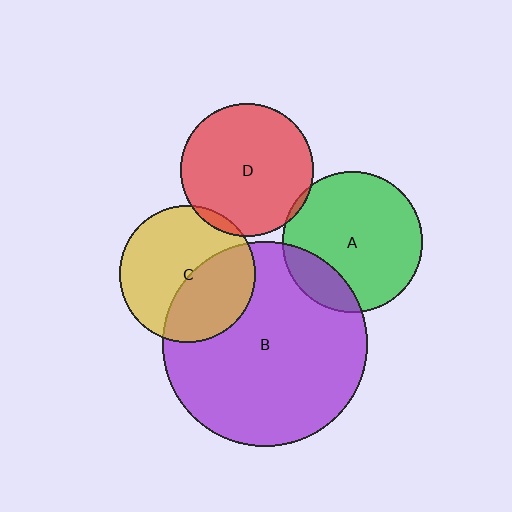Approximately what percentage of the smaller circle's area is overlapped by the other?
Approximately 5%.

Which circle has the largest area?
Circle B (purple).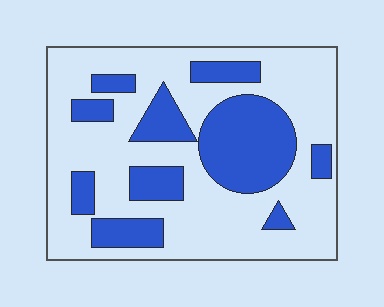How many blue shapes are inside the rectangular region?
10.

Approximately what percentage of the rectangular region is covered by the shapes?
Approximately 30%.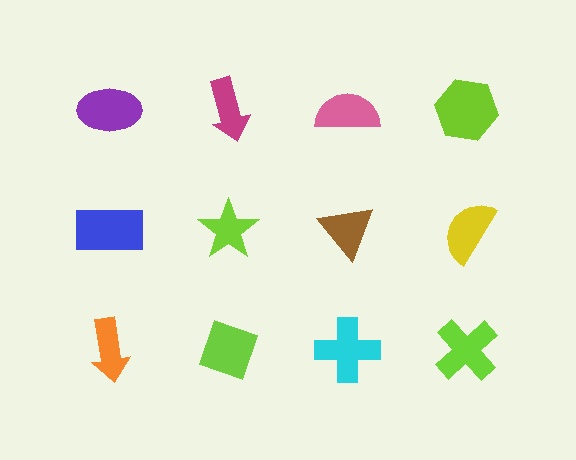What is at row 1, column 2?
A magenta arrow.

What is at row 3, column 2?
A lime diamond.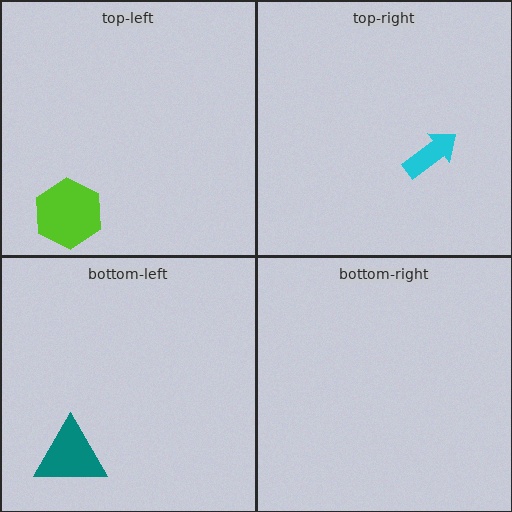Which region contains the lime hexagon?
The top-left region.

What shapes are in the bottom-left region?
The teal triangle.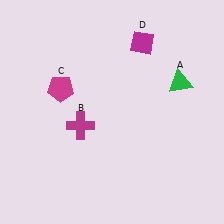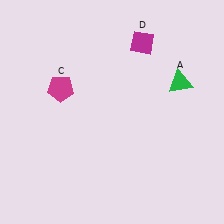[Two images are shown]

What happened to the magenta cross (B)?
The magenta cross (B) was removed in Image 2. It was in the bottom-left area of Image 1.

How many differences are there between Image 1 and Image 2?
There is 1 difference between the two images.